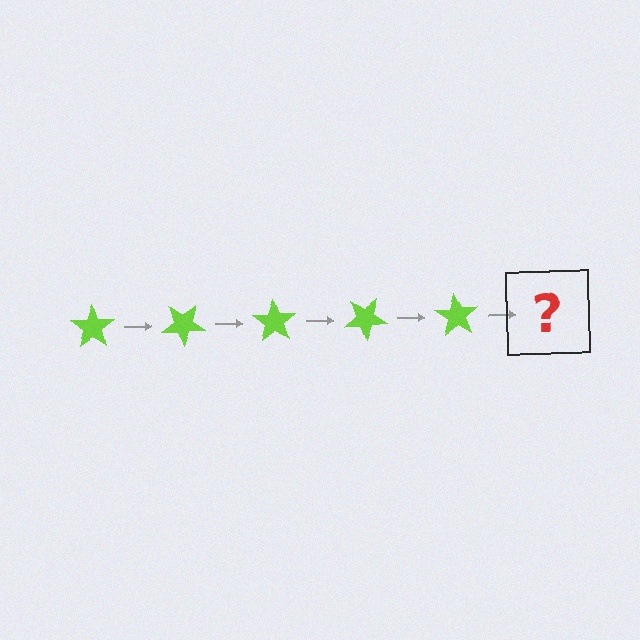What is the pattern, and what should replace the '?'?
The pattern is that the star rotates 35 degrees each step. The '?' should be a lime star rotated 175 degrees.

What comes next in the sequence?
The next element should be a lime star rotated 175 degrees.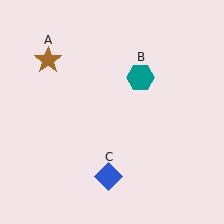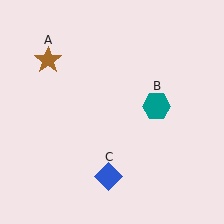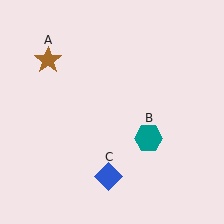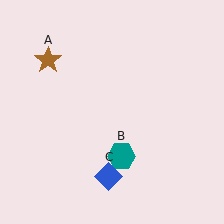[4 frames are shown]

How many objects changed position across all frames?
1 object changed position: teal hexagon (object B).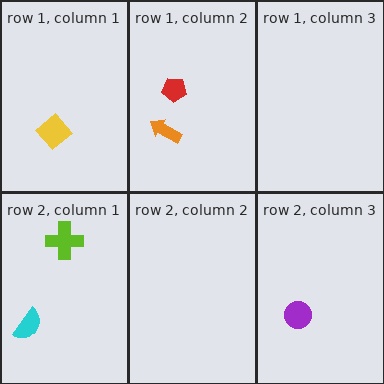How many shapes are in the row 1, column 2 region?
2.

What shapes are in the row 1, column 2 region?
The red pentagon, the orange arrow.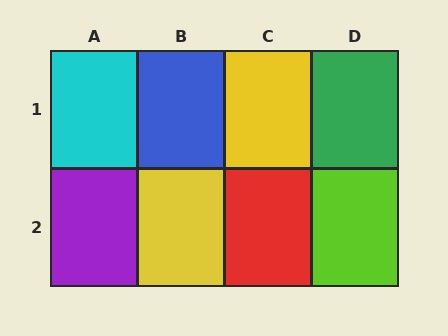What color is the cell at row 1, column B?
Blue.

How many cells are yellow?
2 cells are yellow.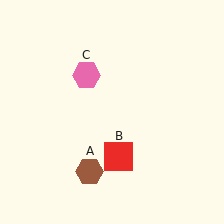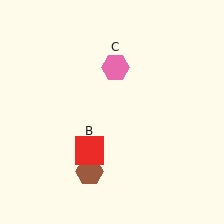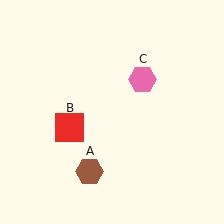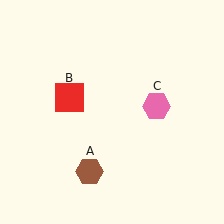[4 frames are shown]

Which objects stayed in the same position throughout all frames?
Brown hexagon (object A) remained stationary.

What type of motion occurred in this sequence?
The red square (object B), pink hexagon (object C) rotated clockwise around the center of the scene.